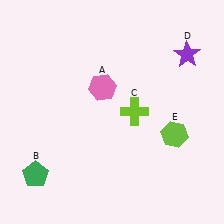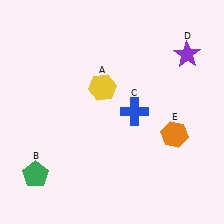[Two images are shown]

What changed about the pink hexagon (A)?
In Image 1, A is pink. In Image 2, it changed to yellow.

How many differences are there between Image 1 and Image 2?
There are 3 differences between the two images.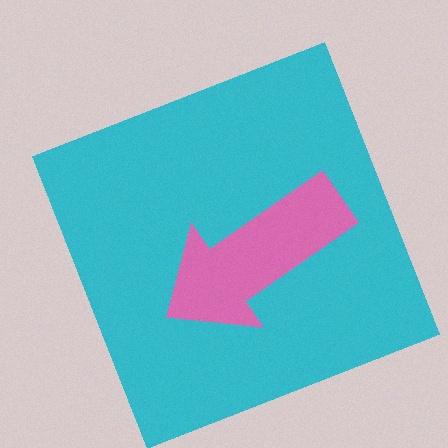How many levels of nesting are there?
2.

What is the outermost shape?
The cyan square.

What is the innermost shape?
The pink arrow.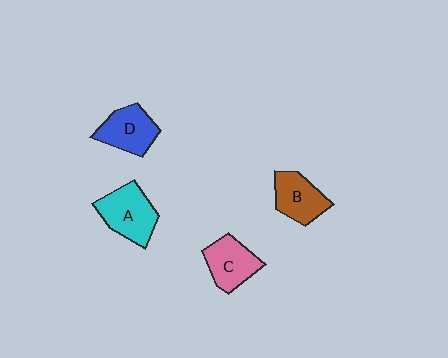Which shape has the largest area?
Shape A (cyan).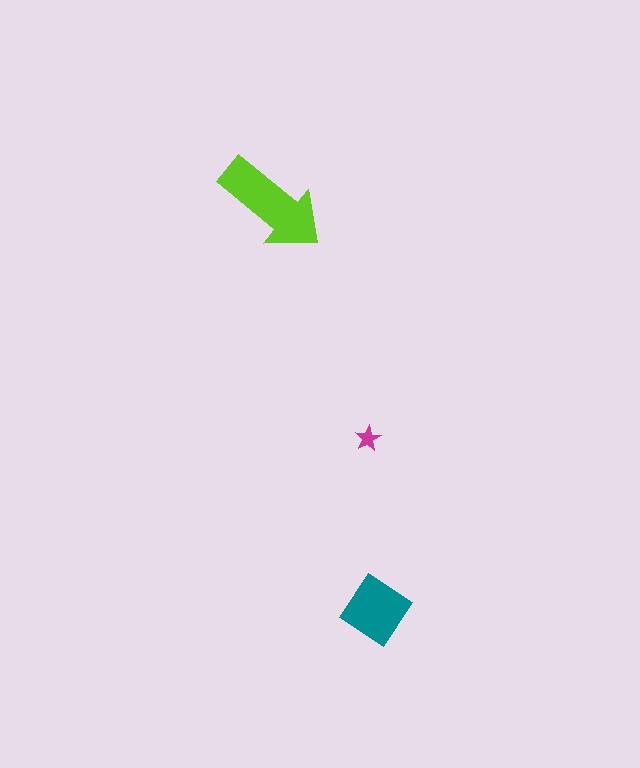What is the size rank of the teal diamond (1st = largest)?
2nd.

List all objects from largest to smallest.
The lime arrow, the teal diamond, the magenta star.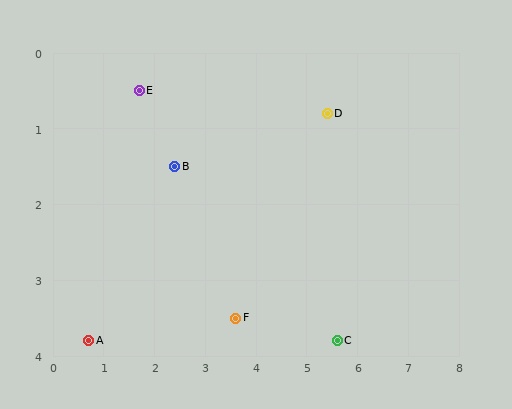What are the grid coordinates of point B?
Point B is at approximately (2.4, 1.5).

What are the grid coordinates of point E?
Point E is at approximately (1.7, 0.5).